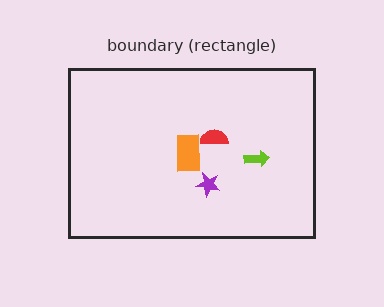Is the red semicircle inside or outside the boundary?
Inside.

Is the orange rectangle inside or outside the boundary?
Inside.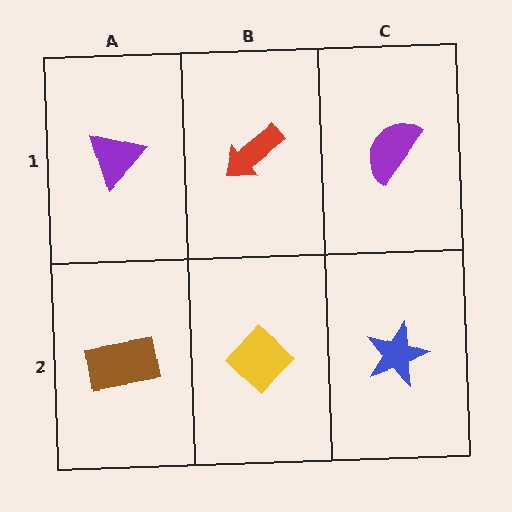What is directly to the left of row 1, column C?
A red arrow.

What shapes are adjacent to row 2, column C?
A purple semicircle (row 1, column C), a yellow diamond (row 2, column B).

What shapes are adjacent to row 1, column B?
A yellow diamond (row 2, column B), a purple triangle (row 1, column A), a purple semicircle (row 1, column C).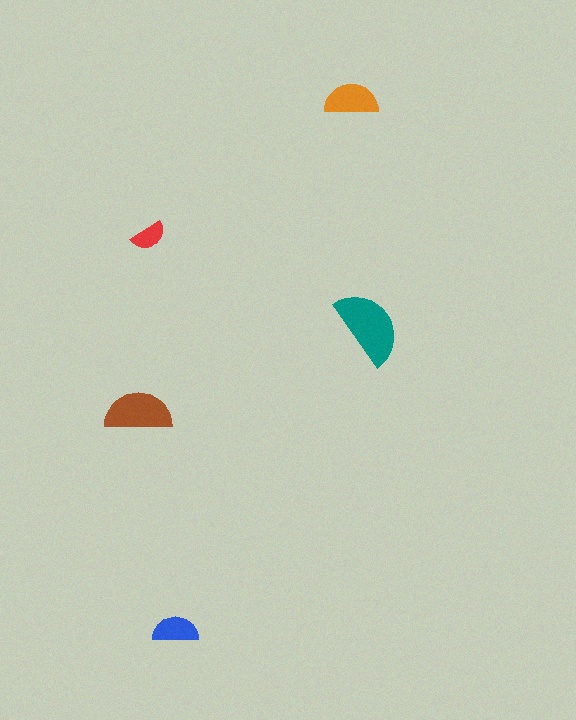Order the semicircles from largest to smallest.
the teal one, the brown one, the orange one, the blue one, the red one.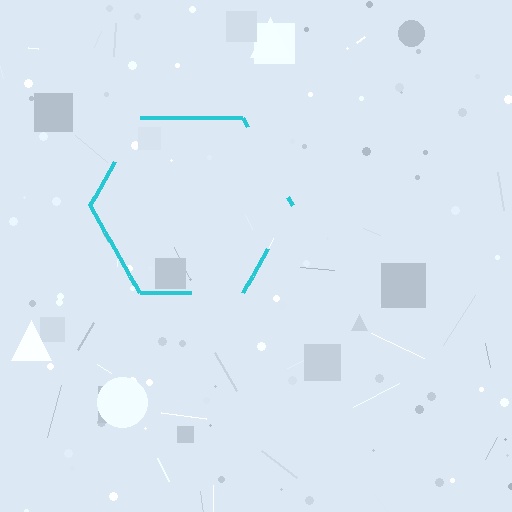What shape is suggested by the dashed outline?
The dashed outline suggests a hexagon.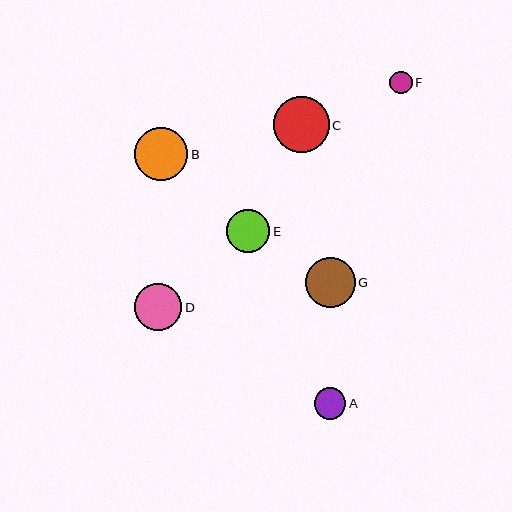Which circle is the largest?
Circle C is the largest with a size of approximately 56 pixels.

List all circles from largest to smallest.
From largest to smallest: C, B, G, D, E, A, F.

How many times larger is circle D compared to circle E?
Circle D is approximately 1.1 times the size of circle E.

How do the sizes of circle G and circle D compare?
Circle G and circle D are approximately the same size.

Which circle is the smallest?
Circle F is the smallest with a size of approximately 22 pixels.